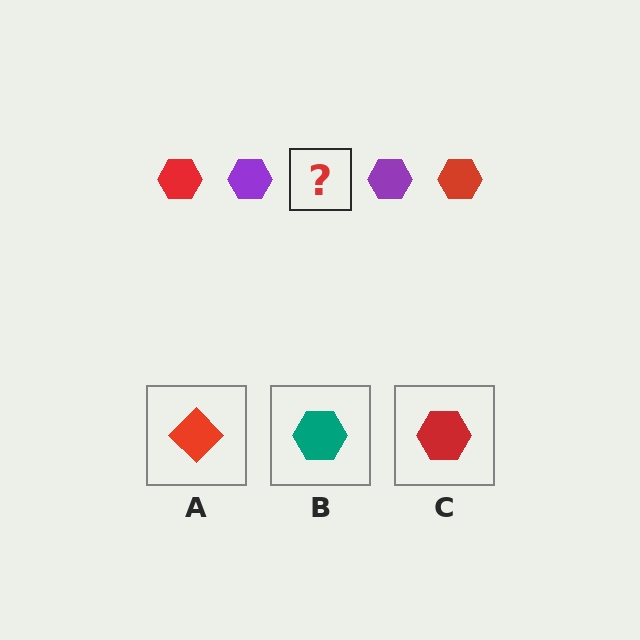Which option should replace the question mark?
Option C.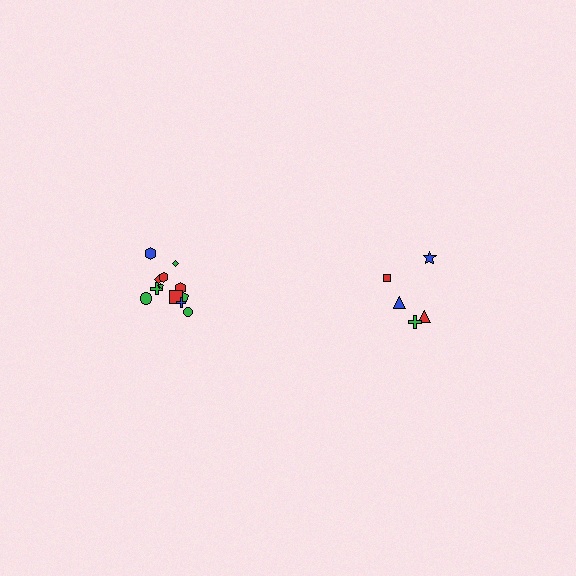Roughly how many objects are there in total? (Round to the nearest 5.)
Roughly 15 objects in total.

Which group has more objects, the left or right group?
The left group.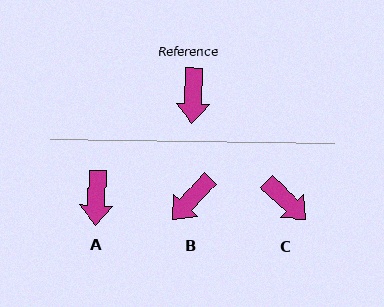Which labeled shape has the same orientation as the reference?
A.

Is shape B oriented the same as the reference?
No, it is off by about 40 degrees.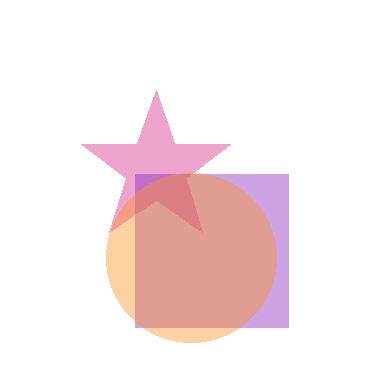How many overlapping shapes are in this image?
There are 3 overlapping shapes in the image.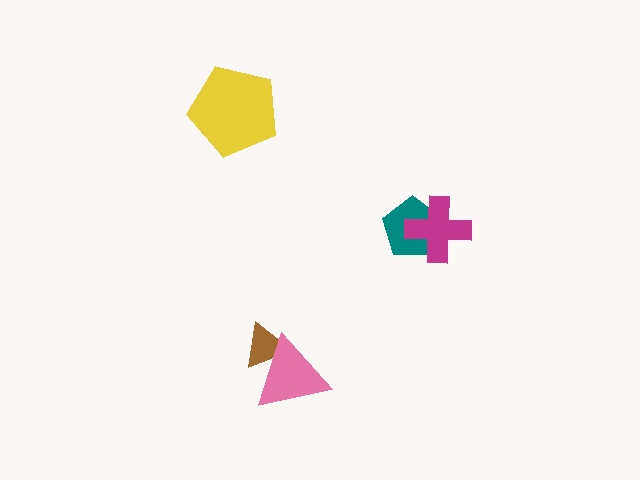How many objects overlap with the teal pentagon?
1 object overlaps with the teal pentagon.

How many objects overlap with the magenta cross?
1 object overlaps with the magenta cross.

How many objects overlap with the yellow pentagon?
0 objects overlap with the yellow pentagon.